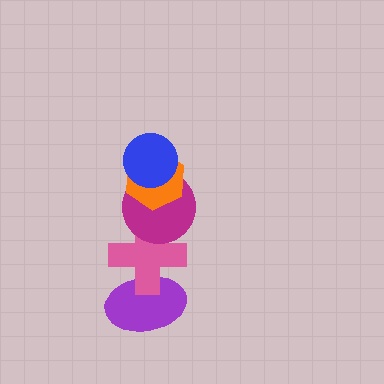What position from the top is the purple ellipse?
The purple ellipse is 5th from the top.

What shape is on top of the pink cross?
The magenta circle is on top of the pink cross.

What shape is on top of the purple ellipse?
The pink cross is on top of the purple ellipse.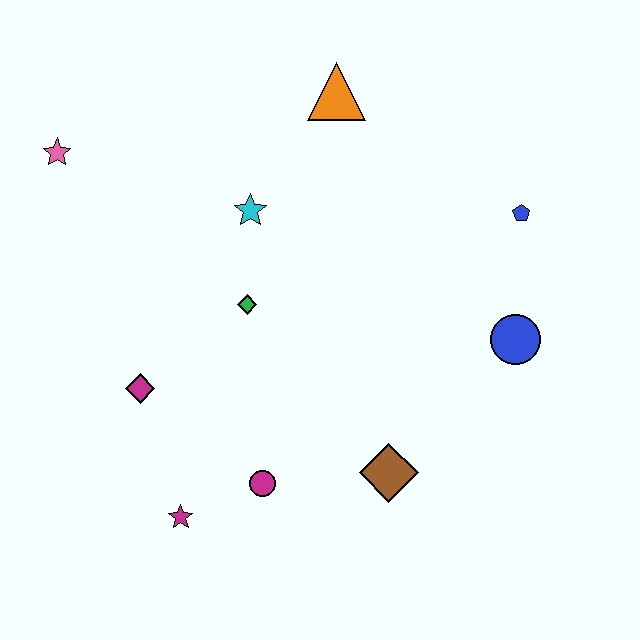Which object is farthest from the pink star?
The blue circle is farthest from the pink star.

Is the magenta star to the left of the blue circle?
Yes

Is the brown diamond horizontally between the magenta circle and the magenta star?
No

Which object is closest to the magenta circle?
The magenta star is closest to the magenta circle.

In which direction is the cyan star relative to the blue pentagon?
The cyan star is to the left of the blue pentagon.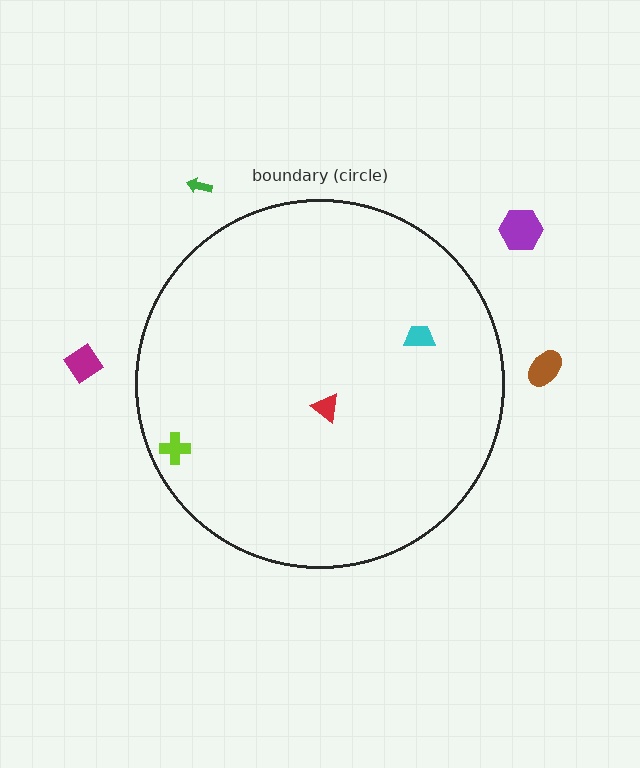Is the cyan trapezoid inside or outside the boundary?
Inside.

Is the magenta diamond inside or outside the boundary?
Outside.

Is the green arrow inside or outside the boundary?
Outside.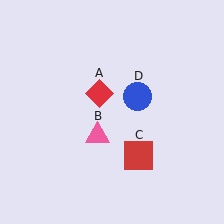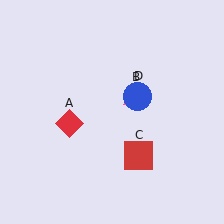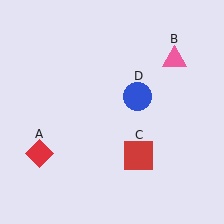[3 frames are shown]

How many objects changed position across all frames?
2 objects changed position: red diamond (object A), pink triangle (object B).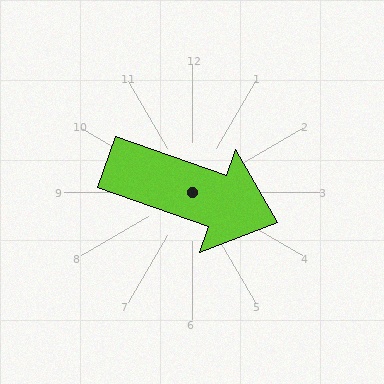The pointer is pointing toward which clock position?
Roughly 4 o'clock.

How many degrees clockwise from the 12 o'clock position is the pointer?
Approximately 110 degrees.